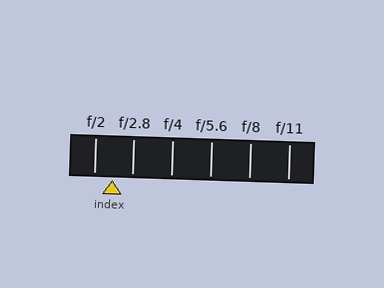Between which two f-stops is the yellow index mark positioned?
The index mark is between f/2 and f/2.8.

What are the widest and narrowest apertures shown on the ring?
The widest aperture shown is f/2 and the narrowest is f/11.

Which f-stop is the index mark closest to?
The index mark is closest to f/2.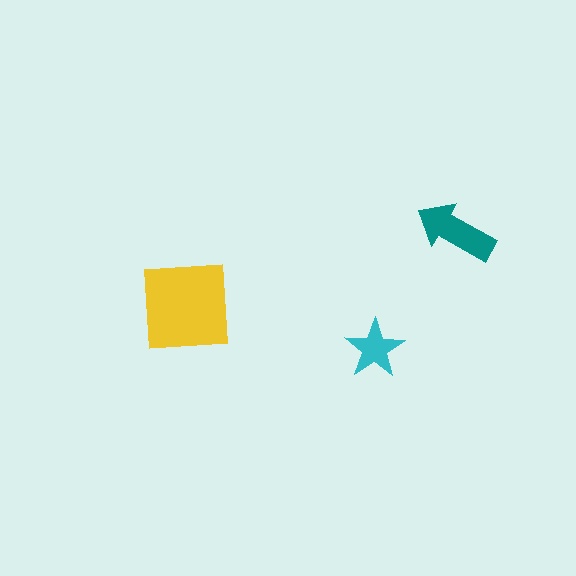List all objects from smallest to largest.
The cyan star, the teal arrow, the yellow square.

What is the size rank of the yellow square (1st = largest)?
1st.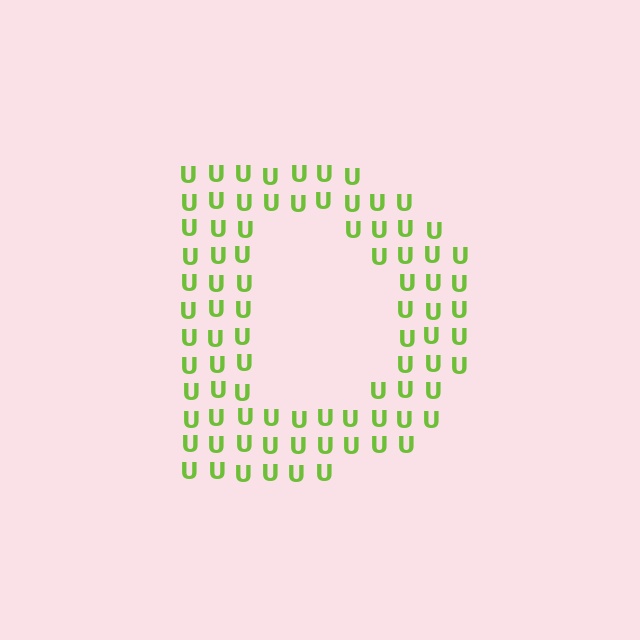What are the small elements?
The small elements are letter U's.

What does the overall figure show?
The overall figure shows the letter D.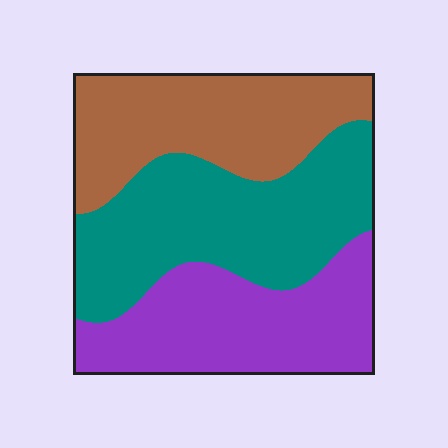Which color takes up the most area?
Teal, at roughly 40%.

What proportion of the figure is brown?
Brown takes up about one third (1/3) of the figure.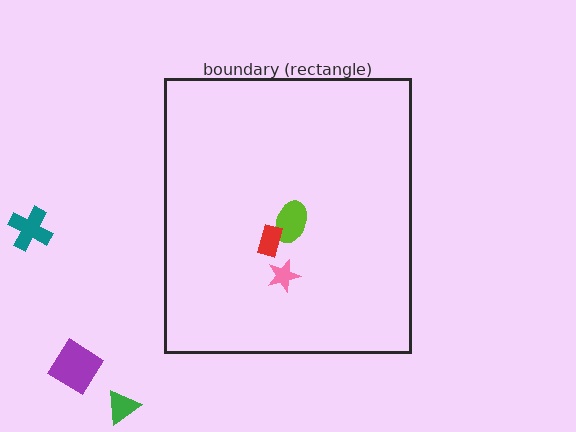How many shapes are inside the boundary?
3 inside, 3 outside.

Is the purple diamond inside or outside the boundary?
Outside.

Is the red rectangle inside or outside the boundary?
Inside.